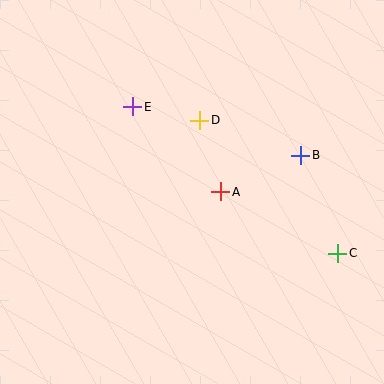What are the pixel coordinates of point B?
Point B is at (301, 155).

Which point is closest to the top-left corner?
Point E is closest to the top-left corner.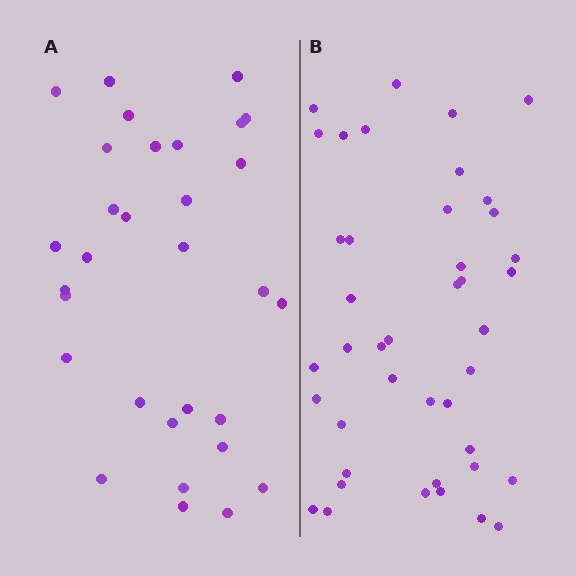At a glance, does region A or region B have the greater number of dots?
Region B (the right region) has more dots.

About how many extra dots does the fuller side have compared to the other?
Region B has roughly 12 or so more dots than region A.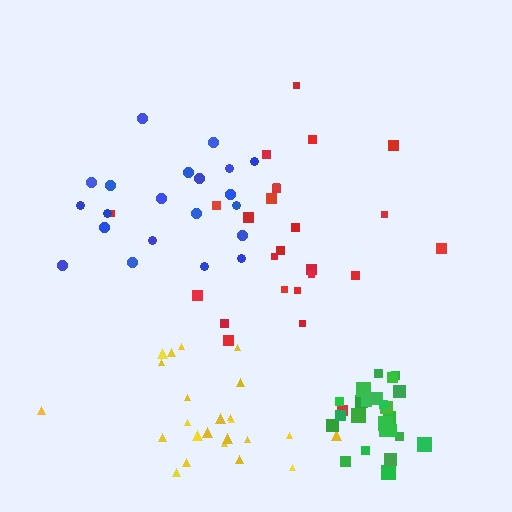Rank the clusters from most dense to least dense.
green, yellow, blue, red.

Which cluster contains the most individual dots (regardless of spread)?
Red (26).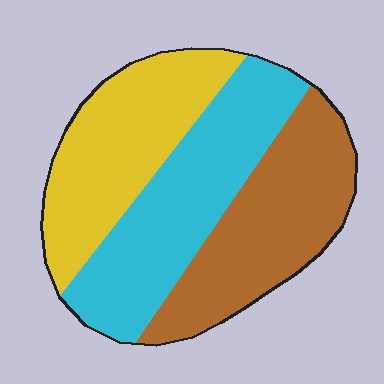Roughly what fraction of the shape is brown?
Brown takes up about one third (1/3) of the shape.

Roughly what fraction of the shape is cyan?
Cyan takes up about three eighths (3/8) of the shape.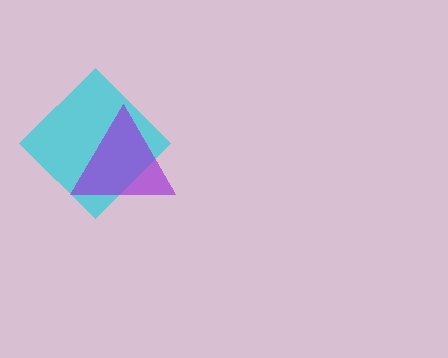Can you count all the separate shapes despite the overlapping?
Yes, there are 2 separate shapes.